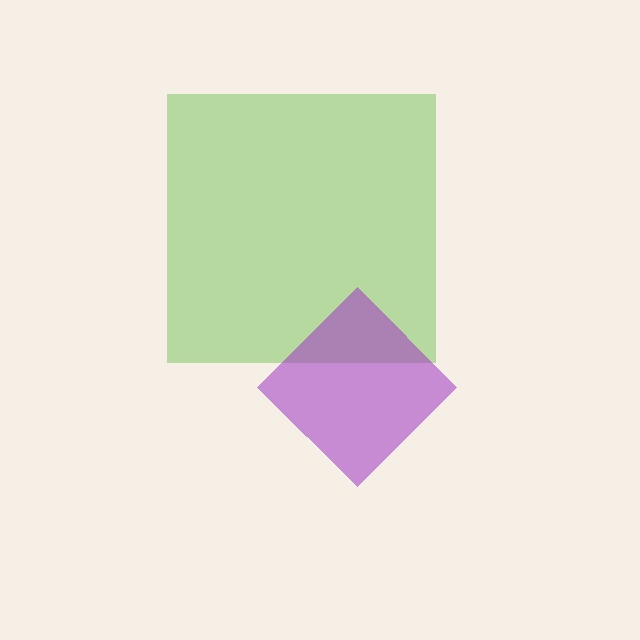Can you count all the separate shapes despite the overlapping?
Yes, there are 2 separate shapes.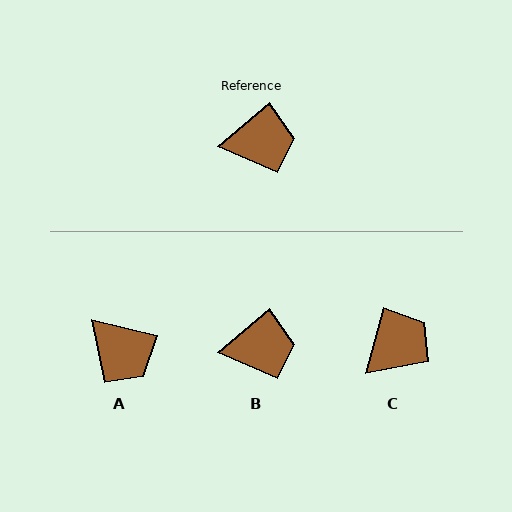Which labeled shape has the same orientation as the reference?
B.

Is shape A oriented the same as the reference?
No, it is off by about 55 degrees.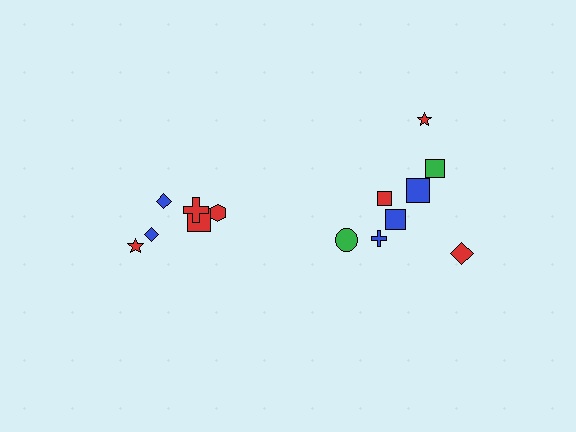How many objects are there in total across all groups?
There are 14 objects.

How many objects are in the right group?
There are 8 objects.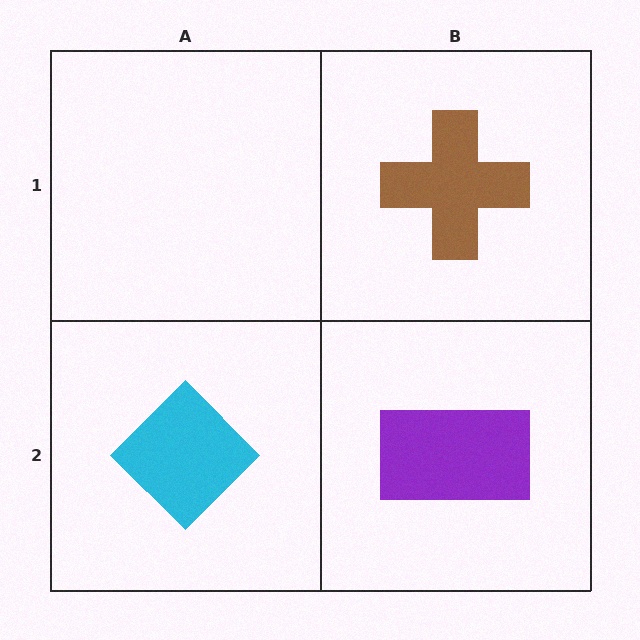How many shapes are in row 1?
1 shape.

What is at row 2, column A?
A cyan diamond.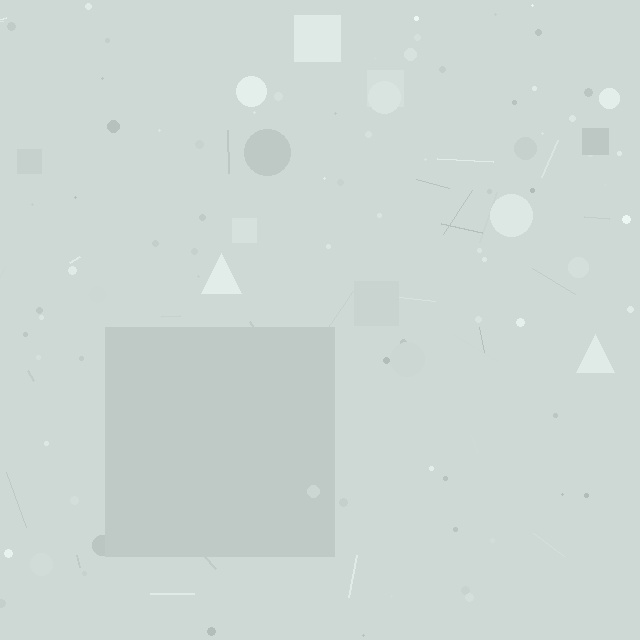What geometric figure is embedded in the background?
A square is embedded in the background.